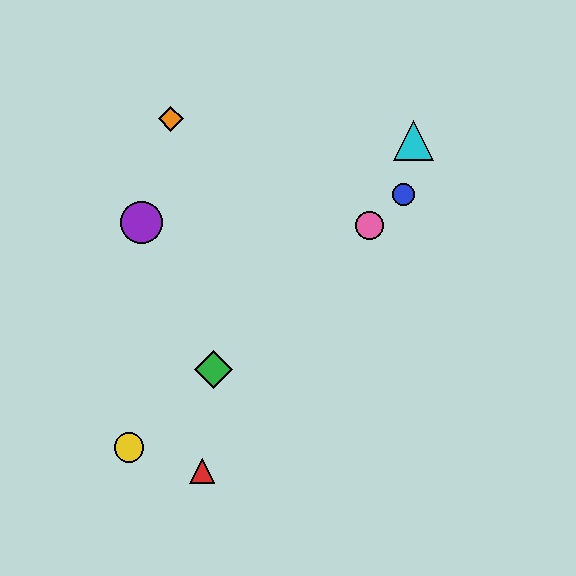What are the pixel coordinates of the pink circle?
The pink circle is at (369, 226).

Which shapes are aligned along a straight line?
The blue circle, the green diamond, the yellow circle, the pink circle are aligned along a straight line.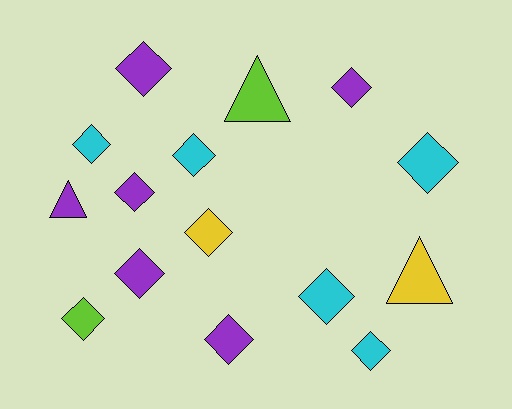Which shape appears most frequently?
Diamond, with 12 objects.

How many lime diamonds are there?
There is 1 lime diamond.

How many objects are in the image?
There are 15 objects.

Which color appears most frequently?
Purple, with 6 objects.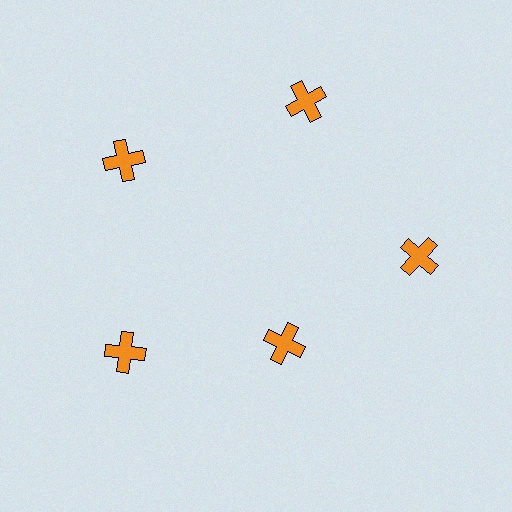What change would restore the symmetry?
The symmetry would be restored by moving it outward, back onto the ring so that all 5 crosses sit at equal angles and equal distance from the center.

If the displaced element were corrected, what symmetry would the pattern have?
It would have 5-fold rotational symmetry — the pattern would map onto itself every 72 degrees.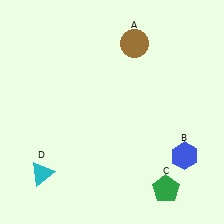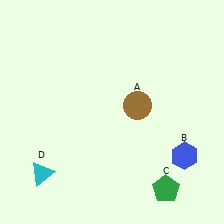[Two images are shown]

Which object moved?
The brown circle (A) moved down.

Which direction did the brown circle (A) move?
The brown circle (A) moved down.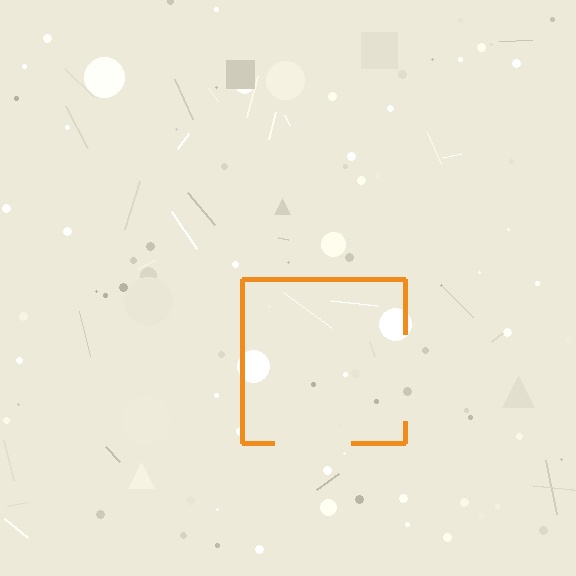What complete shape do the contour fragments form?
The contour fragments form a square.